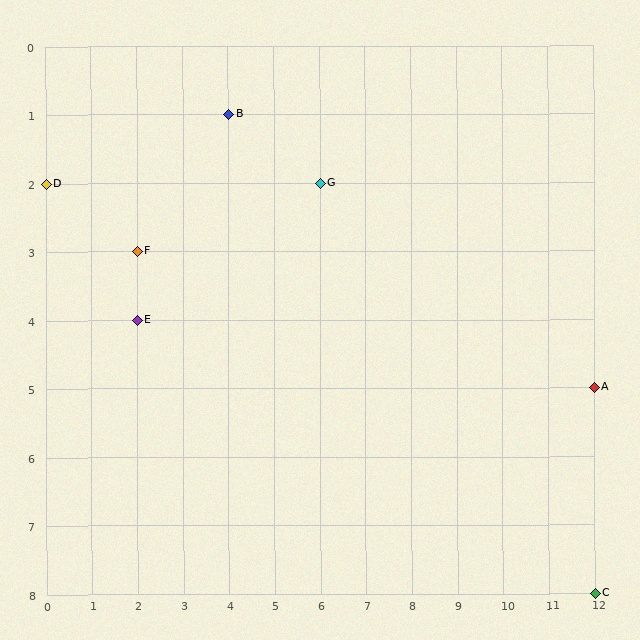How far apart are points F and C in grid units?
Points F and C are 10 columns and 5 rows apart (about 11.2 grid units diagonally).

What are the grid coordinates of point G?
Point G is at grid coordinates (6, 2).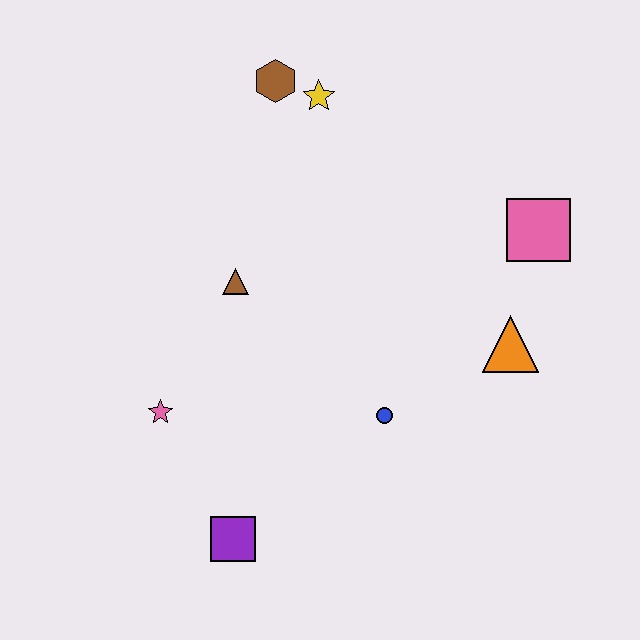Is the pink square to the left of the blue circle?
No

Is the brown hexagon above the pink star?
Yes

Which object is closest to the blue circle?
The orange triangle is closest to the blue circle.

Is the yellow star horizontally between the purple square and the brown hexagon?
No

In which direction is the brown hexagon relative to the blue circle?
The brown hexagon is above the blue circle.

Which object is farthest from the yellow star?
The purple square is farthest from the yellow star.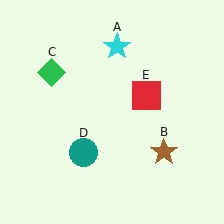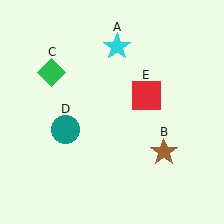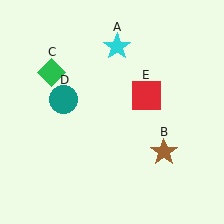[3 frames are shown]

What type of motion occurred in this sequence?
The teal circle (object D) rotated clockwise around the center of the scene.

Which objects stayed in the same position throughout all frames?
Cyan star (object A) and brown star (object B) and green diamond (object C) and red square (object E) remained stationary.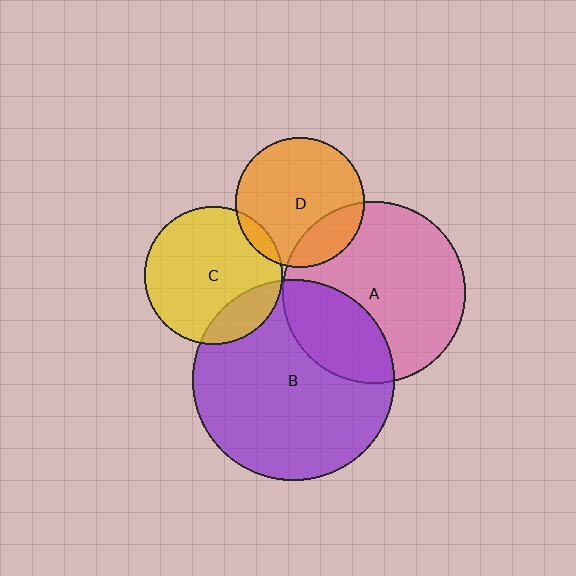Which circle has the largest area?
Circle B (purple).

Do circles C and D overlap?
Yes.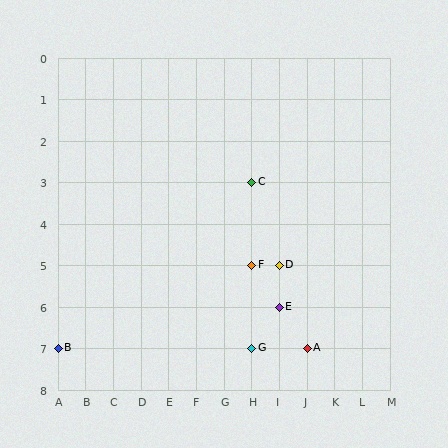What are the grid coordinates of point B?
Point B is at grid coordinates (A, 7).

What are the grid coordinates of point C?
Point C is at grid coordinates (H, 3).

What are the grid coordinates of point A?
Point A is at grid coordinates (J, 7).